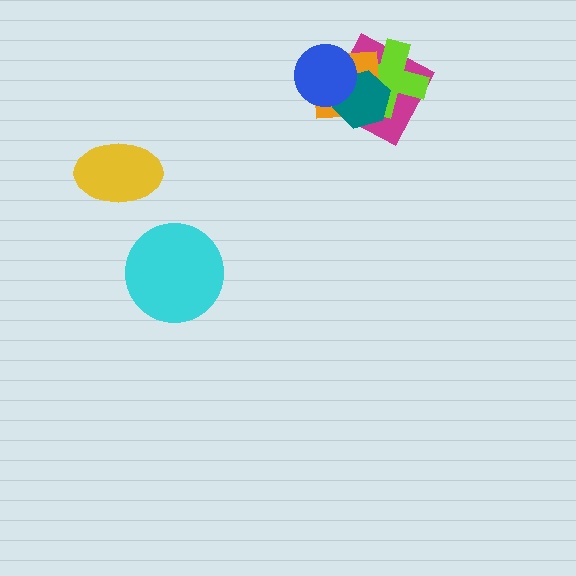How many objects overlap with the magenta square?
4 objects overlap with the magenta square.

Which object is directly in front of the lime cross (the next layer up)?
The orange square is directly in front of the lime cross.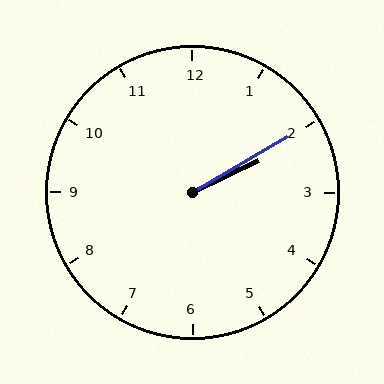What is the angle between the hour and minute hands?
Approximately 5 degrees.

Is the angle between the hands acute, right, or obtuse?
It is acute.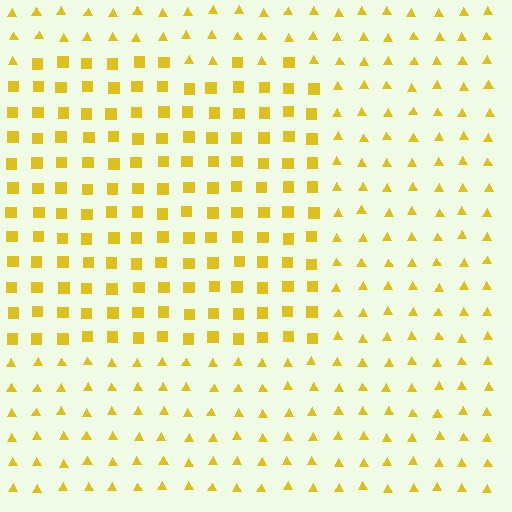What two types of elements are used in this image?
The image uses squares inside the rectangle region and triangles outside it.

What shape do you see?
I see a rectangle.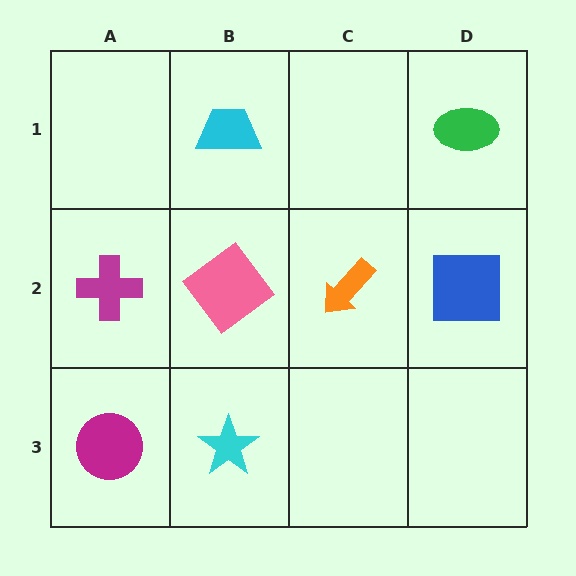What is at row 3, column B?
A cyan star.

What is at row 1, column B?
A cyan trapezoid.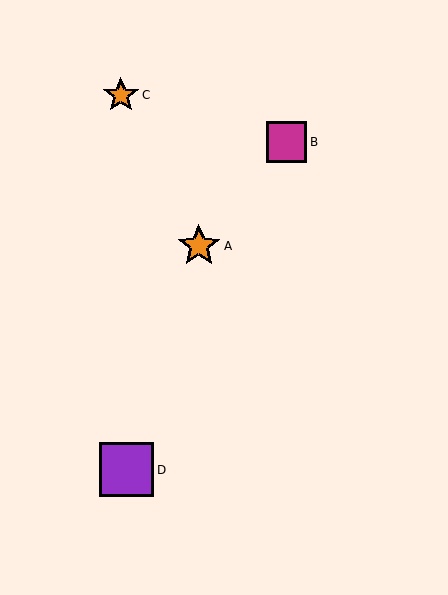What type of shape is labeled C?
Shape C is an orange star.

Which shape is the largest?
The purple square (labeled D) is the largest.